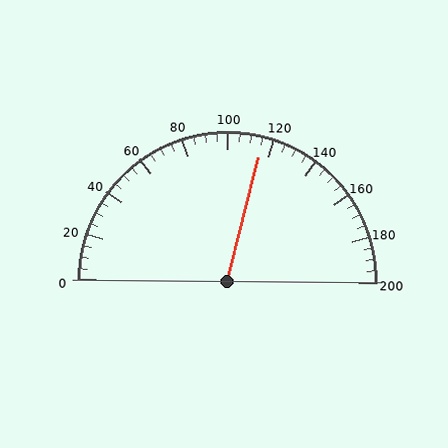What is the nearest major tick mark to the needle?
The nearest major tick mark is 120.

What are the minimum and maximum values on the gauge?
The gauge ranges from 0 to 200.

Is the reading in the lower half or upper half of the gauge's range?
The reading is in the upper half of the range (0 to 200).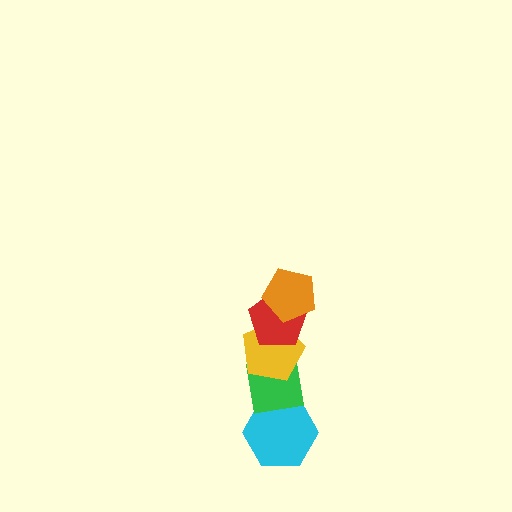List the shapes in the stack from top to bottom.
From top to bottom: the orange pentagon, the red pentagon, the yellow pentagon, the green square, the cyan hexagon.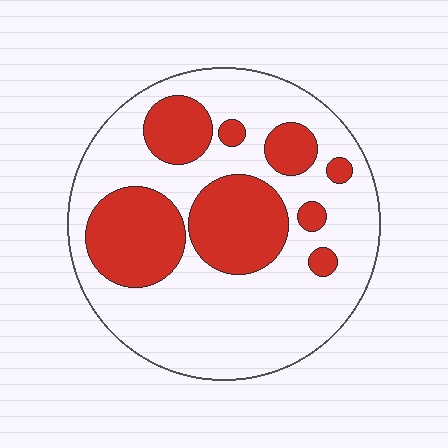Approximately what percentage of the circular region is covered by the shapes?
Approximately 30%.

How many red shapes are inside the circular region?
8.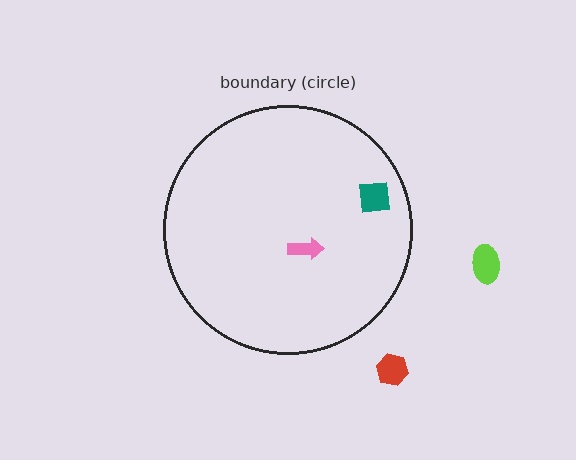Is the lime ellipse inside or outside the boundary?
Outside.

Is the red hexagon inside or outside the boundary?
Outside.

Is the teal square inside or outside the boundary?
Inside.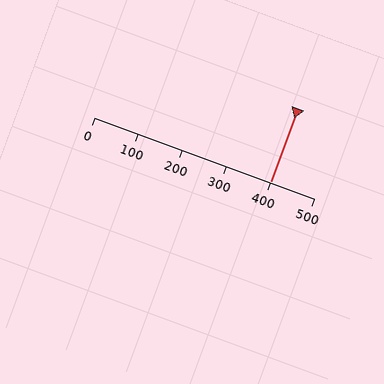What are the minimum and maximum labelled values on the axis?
The axis runs from 0 to 500.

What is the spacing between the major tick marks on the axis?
The major ticks are spaced 100 apart.